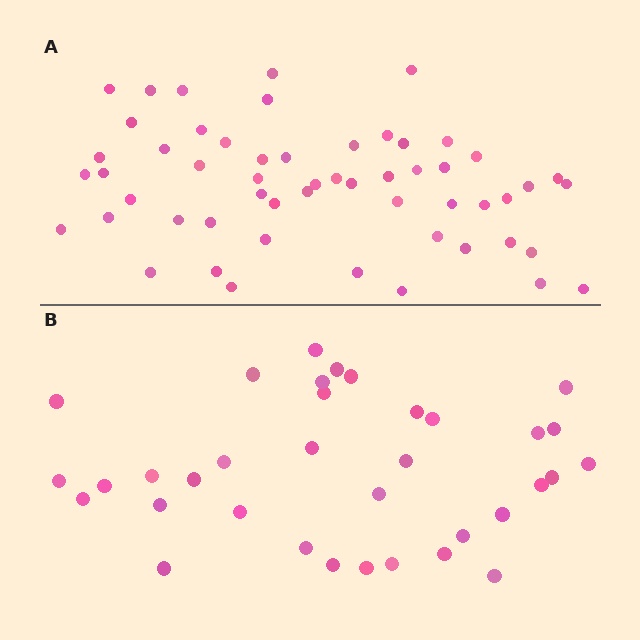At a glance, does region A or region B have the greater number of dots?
Region A (the top region) has more dots.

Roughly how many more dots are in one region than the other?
Region A has approximately 20 more dots than region B.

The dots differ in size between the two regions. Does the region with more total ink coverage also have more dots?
No. Region B has more total ink coverage because its dots are larger, but region A actually contains more individual dots. Total area can be misleading — the number of items is what matters here.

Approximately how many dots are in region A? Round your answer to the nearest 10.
About 60 dots. (The exact count is 55, which rounds to 60.)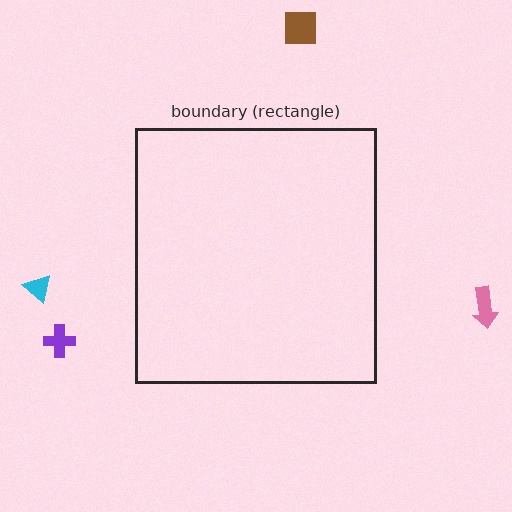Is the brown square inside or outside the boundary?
Outside.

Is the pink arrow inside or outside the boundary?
Outside.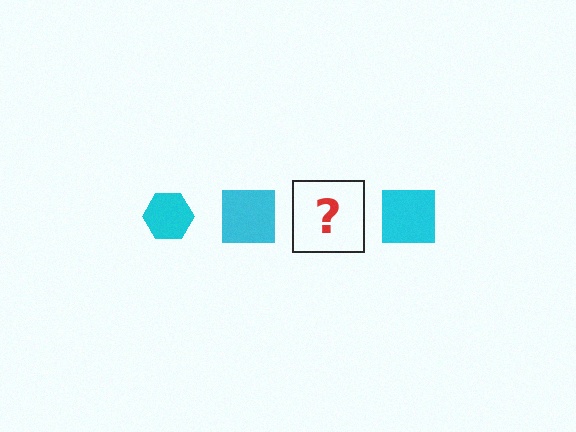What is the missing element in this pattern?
The missing element is a cyan hexagon.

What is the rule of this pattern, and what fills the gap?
The rule is that the pattern cycles through hexagon, square shapes in cyan. The gap should be filled with a cyan hexagon.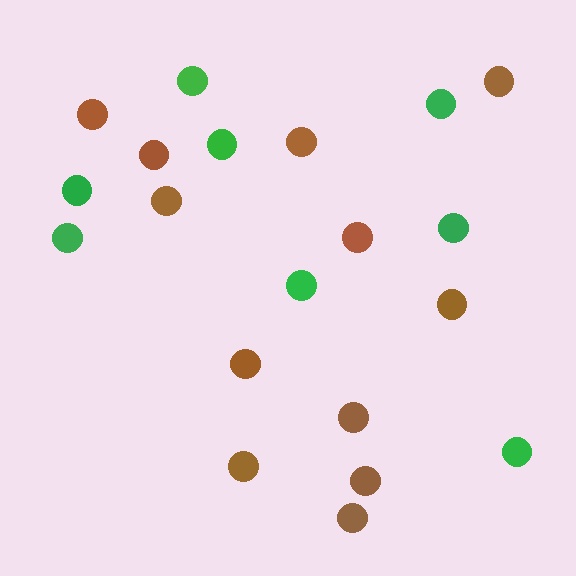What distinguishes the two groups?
There are 2 groups: one group of green circles (8) and one group of brown circles (12).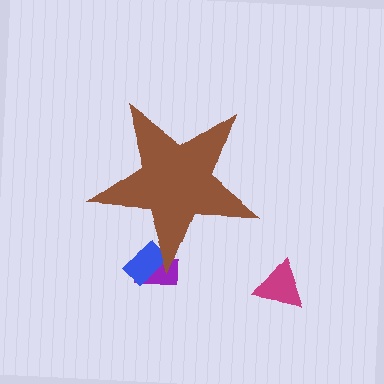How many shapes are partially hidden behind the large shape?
2 shapes are partially hidden.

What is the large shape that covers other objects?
A brown star.